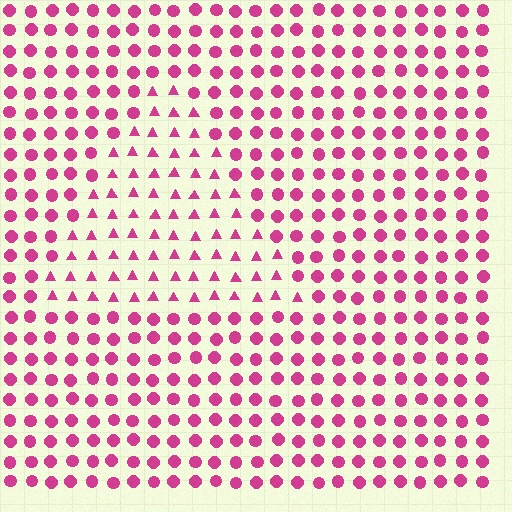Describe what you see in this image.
The image is filled with small magenta elements arranged in a uniform grid. A triangle-shaped region contains triangles, while the surrounding area contains circles. The boundary is defined purely by the change in element shape.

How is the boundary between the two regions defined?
The boundary is defined by a change in element shape: triangles inside vs. circles outside. All elements share the same color and spacing.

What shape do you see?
I see a triangle.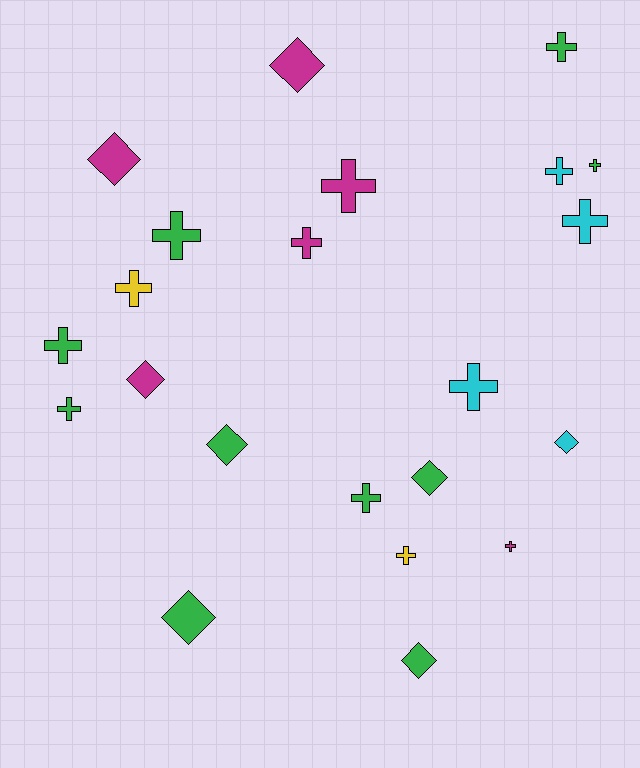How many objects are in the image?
There are 22 objects.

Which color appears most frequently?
Green, with 10 objects.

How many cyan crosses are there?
There are 3 cyan crosses.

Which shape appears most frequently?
Cross, with 14 objects.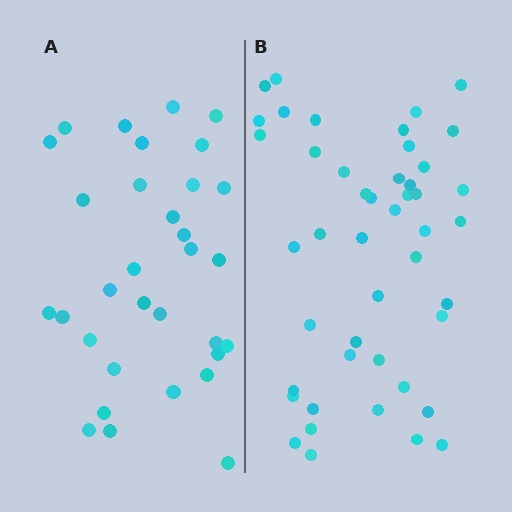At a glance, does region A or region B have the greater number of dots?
Region B (the right region) has more dots.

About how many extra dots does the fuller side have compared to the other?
Region B has approximately 15 more dots than region A.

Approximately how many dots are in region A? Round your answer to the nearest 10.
About 30 dots. (The exact count is 32, which rounds to 30.)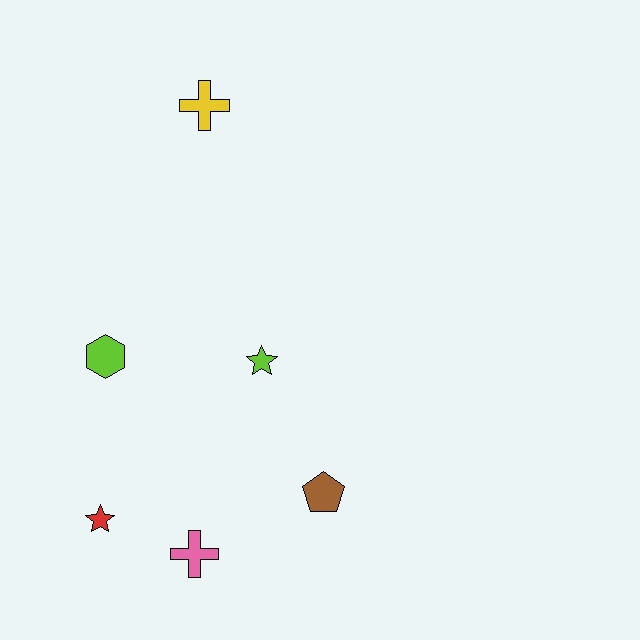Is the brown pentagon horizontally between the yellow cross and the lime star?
No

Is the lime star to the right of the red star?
Yes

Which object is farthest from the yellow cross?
The pink cross is farthest from the yellow cross.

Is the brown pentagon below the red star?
No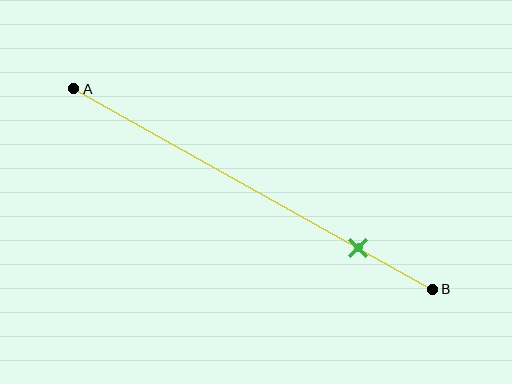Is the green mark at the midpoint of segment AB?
No, the mark is at about 80% from A, not at the 50% midpoint.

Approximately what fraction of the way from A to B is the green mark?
The green mark is approximately 80% of the way from A to B.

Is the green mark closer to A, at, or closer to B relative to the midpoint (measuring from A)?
The green mark is closer to point B than the midpoint of segment AB.